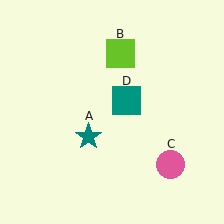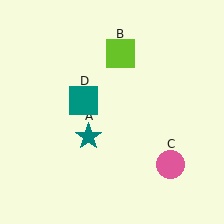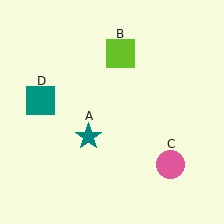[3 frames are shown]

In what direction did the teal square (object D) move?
The teal square (object D) moved left.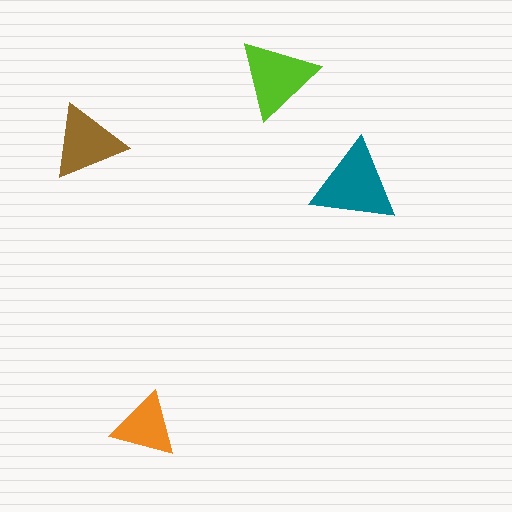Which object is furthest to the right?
The teal triangle is rightmost.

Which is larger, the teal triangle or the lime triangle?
The teal one.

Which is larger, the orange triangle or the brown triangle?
The brown one.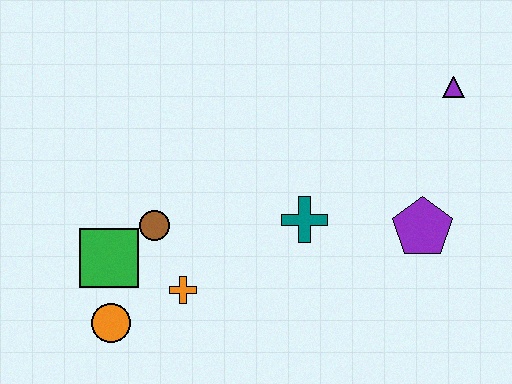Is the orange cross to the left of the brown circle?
No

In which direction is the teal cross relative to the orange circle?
The teal cross is to the right of the orange circle.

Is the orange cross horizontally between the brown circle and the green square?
No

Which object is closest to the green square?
The brown circle is closest to the green square.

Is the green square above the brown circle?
No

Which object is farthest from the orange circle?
The purple triangle is farthest from the orange circle.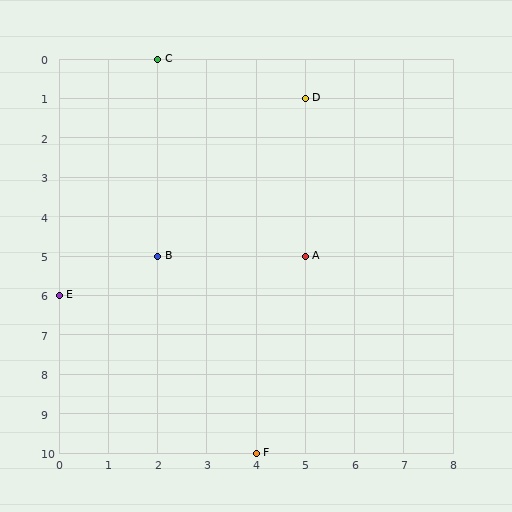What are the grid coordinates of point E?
Point E is at grid coordinates (0, 6).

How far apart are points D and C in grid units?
Points D and C are 3 columns and 1 row apart (about 3.2 grid units diagonally).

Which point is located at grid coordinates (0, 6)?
Point E is at (0, 6).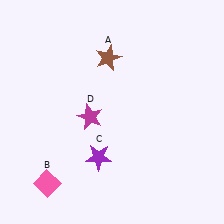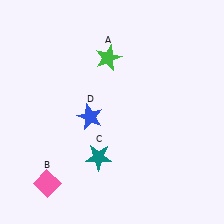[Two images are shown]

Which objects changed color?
A changed from brown to green. C changed from purple to teal. D changed from magenta to blue.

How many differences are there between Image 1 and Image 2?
There are 3 differences between the two images.